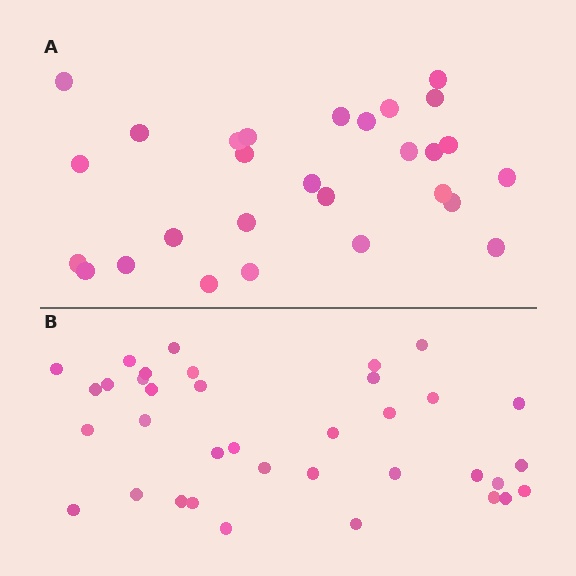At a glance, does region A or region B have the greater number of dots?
Region B (the bottom region) has more dots.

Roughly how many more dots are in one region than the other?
Region B has roughly 8 or so more dots than region A.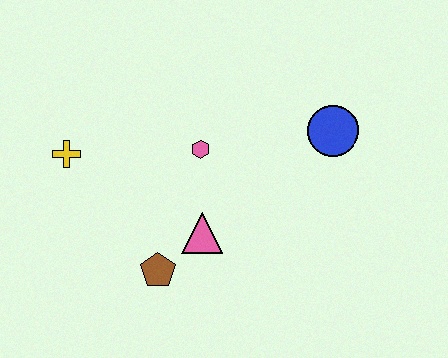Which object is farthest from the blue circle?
The yellow cross is farthest from the blue circle.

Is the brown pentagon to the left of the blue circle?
Yes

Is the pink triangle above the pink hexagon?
No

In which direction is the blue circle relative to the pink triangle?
The blue circle is to the right of the pink triangle.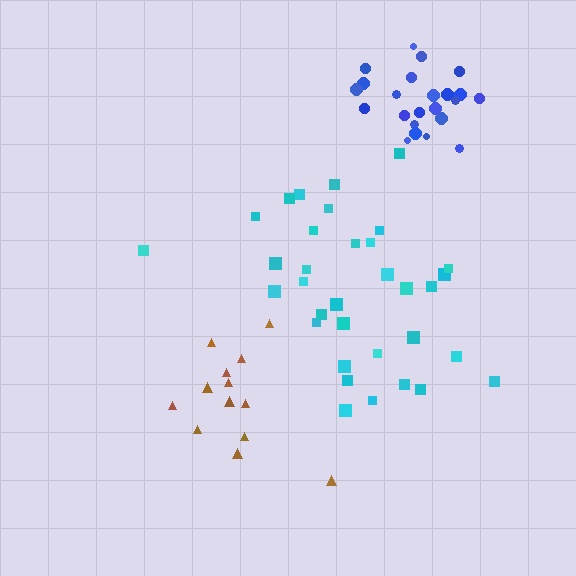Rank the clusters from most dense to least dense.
blue, cyan, brown.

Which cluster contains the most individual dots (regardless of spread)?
Cyan (34).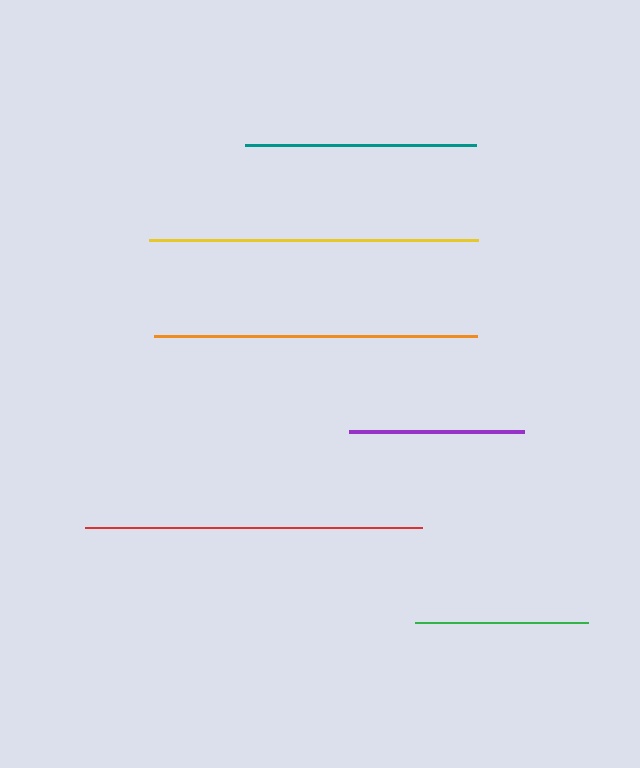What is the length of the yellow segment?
The yellow segment is approximately 329 pixels long.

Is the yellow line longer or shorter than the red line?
The red line is longer than the yellow line.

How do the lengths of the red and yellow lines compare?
The red and yellow lines are approximately the same length.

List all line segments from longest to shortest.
From longest to shortest: red, yellow, orange, teal, purple, green.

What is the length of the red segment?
The red segment is approximately 337 pixels long.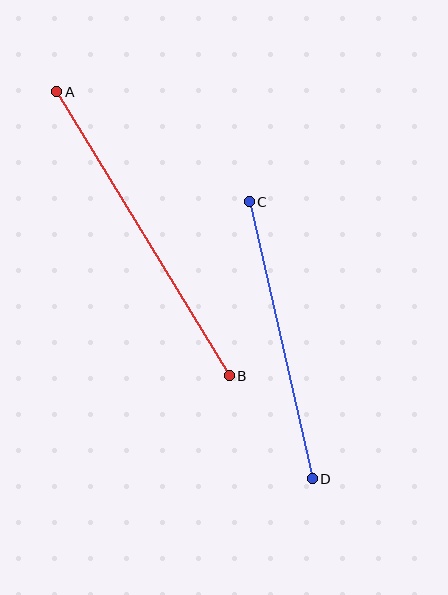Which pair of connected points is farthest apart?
Points A and B are farthest apart.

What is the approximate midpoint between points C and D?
The midpoint is at approximately (281, 340) pixels.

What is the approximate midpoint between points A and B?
The midpoint is at approximately (143, 234) pixels.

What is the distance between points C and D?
The distance is approximately 284 pixels.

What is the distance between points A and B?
The distance is approximately 332 pixels.